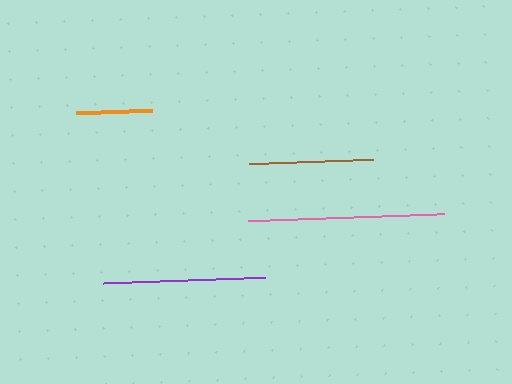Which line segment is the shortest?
The orange line is the shortest at approximately 76 pixels.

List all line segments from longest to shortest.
From longest to shortest: pink, purple, brown, orange.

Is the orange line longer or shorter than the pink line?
The pink line is longer than the orange line.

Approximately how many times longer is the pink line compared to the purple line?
The pink line is approximately 1.2 times the length of the purple line.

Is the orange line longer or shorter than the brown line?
The brown line is longer than the orange line.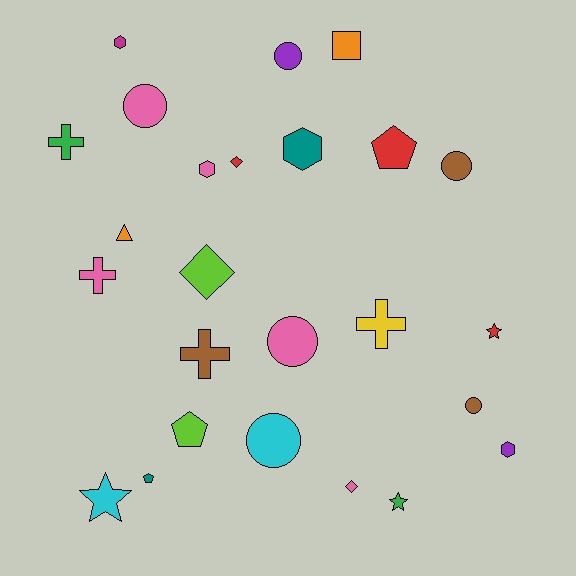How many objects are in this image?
There are 25 objects.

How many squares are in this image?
There is 1 square.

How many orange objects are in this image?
There are 2 orange objects.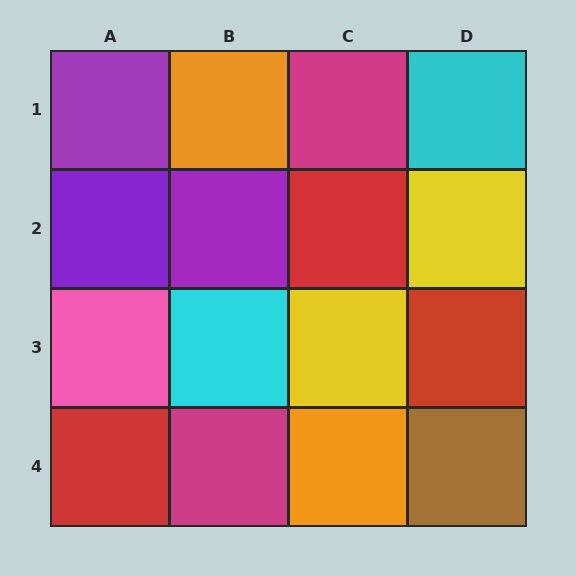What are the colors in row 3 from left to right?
Pink, cyan, yellow, red.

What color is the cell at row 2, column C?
Red.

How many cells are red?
3 cells are red.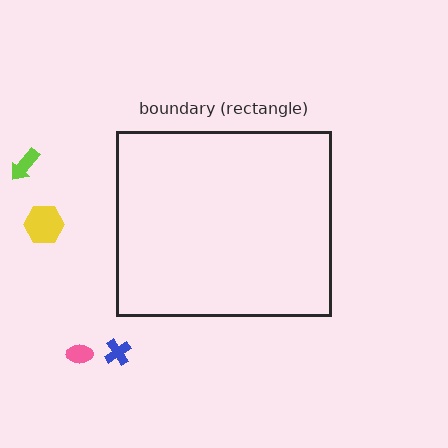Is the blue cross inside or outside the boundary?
Outside.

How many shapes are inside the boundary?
0 inside, 4 outside.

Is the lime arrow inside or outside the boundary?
Outside.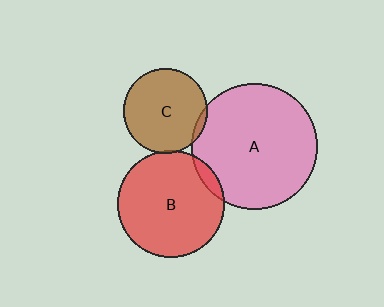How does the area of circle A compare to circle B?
Approximately 1.4 times.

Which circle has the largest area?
Circle A (pink).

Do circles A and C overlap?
Yes.